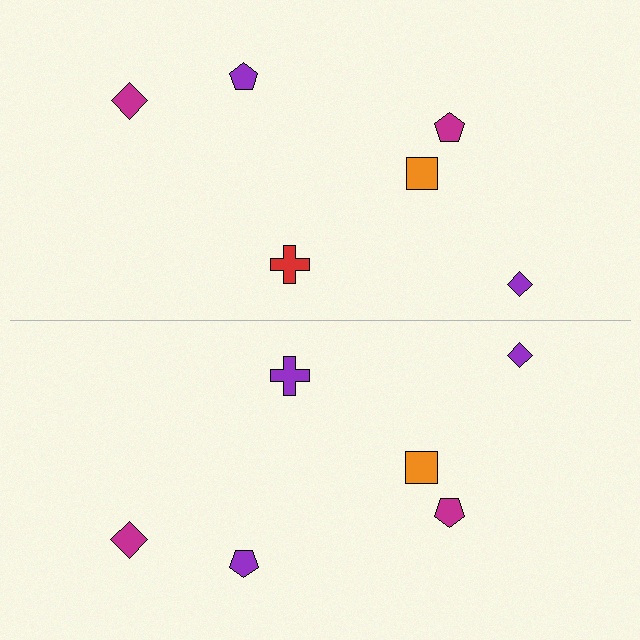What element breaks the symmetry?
The purple cross on the bottom side breaks the symmetry — its mirror counterpart is red.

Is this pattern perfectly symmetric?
No, the pattern is not perfectly symmetric. The purple cross on the bottom side breaks the symmetry — its mirror counterpart is red.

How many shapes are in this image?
There are 12 shapes in this image.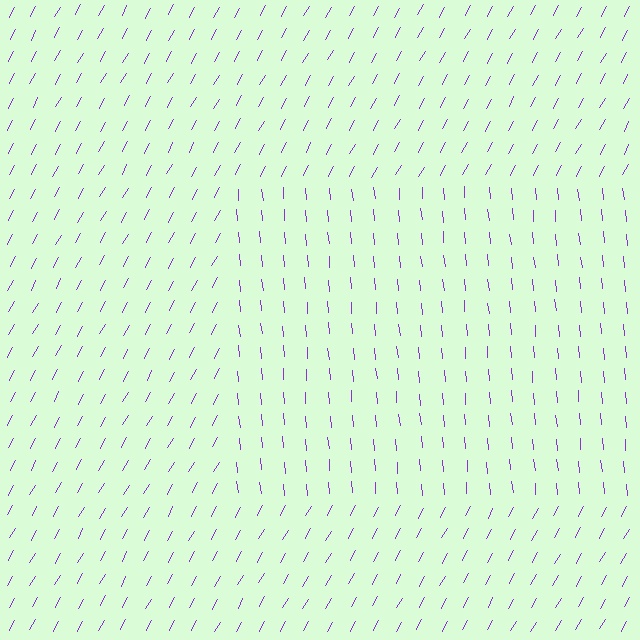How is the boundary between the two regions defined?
The boundary is defined purely by a change in line orientation (approximately 34 degrees difference). All lines are the same color and thickness.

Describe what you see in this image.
The image is filled with small purple line segments. A rectangle region in the image has lines oriented differently from the surrounding lines, creating a visible texture boundary.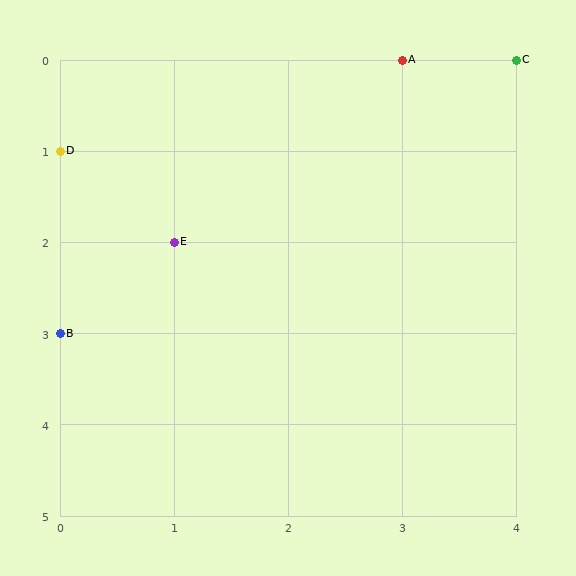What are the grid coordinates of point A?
Point A is at grid coordinates (3, 0).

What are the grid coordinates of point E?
Point E is at grid coordinates (1, 2).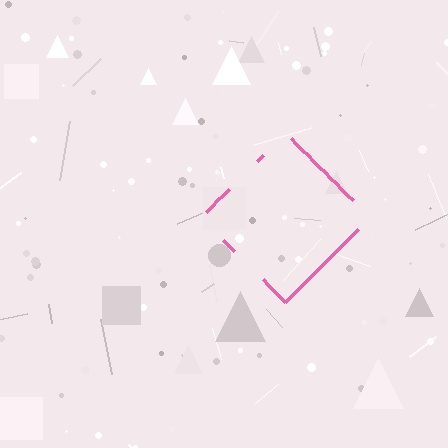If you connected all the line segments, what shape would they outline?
They would outline a diamond.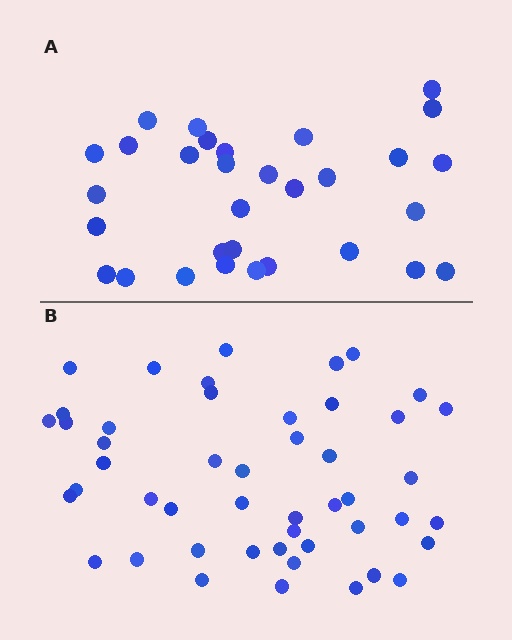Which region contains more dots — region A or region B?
Region B (the bottom region) has more dots.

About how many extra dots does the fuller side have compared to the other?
Region B has approximately 15 more dots than region A.